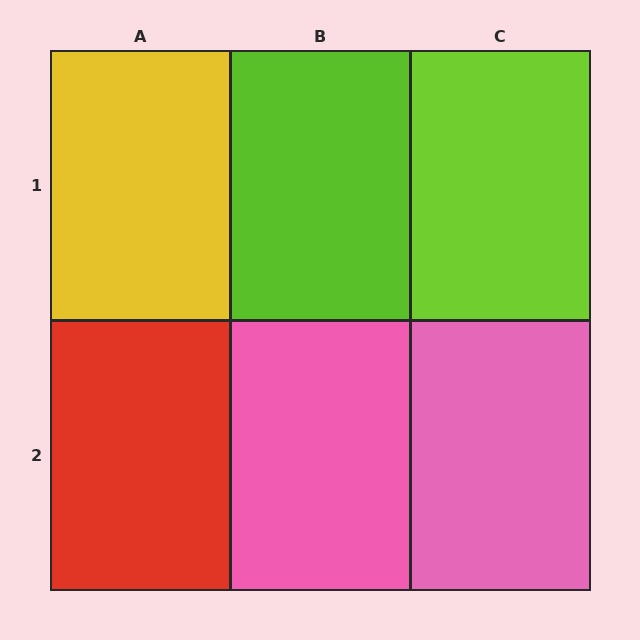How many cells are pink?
2 cells are pink.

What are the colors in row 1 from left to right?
Yellow, lime, lime.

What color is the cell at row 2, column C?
Pink.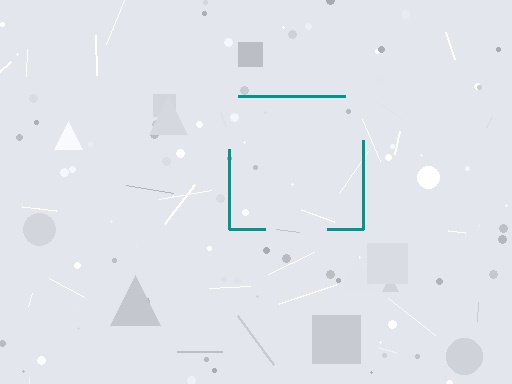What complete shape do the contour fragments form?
The contour fragments form a square.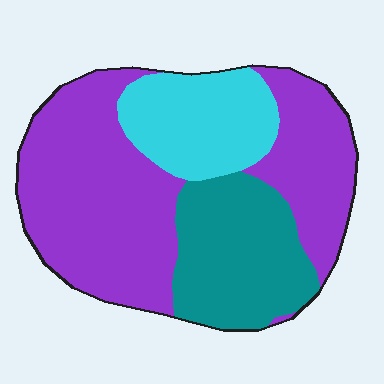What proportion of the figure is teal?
Teal takes up less than a quarter of the figure.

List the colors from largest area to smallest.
From largest to smallest: purple, teal, cyan.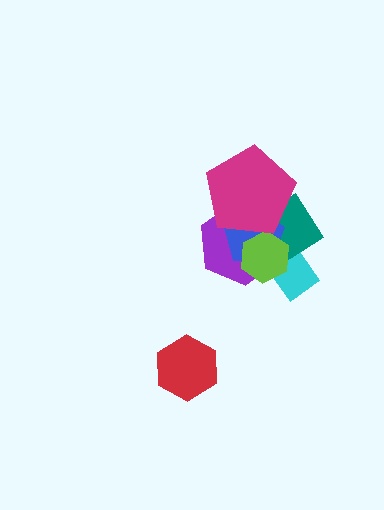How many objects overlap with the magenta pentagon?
3 objects overlap with the magenta pentagon.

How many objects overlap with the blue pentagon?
5 objects overlap with the blue pentagon.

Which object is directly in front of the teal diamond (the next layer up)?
The purple hexagon is directly in front of the teal diamond.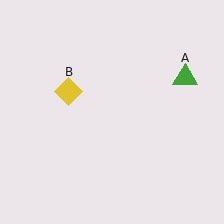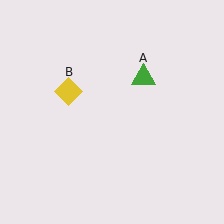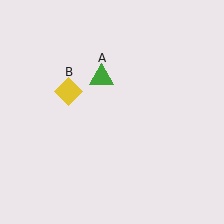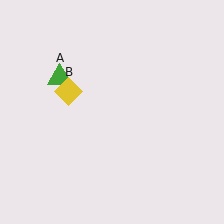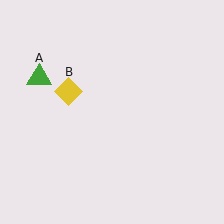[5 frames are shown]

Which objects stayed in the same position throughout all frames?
Yellow diamond (object B) remained stationary.